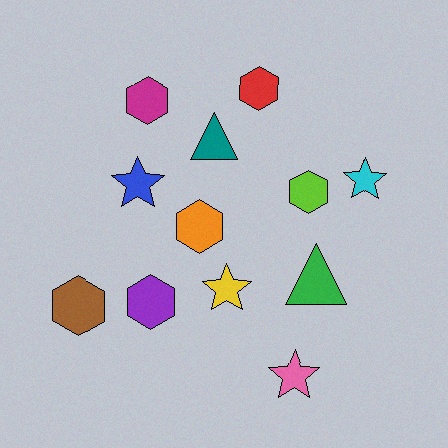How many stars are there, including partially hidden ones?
There are 4 stars.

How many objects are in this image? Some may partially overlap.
There are 12 objects.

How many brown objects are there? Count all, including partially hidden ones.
There is 1 brown object.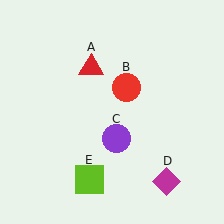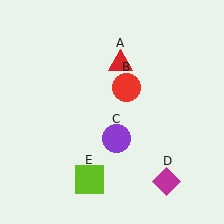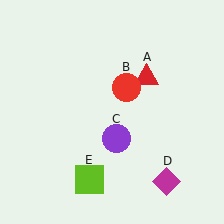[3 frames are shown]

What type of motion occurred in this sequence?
The red triangle (object A) rotated clockwise around the center of the scene.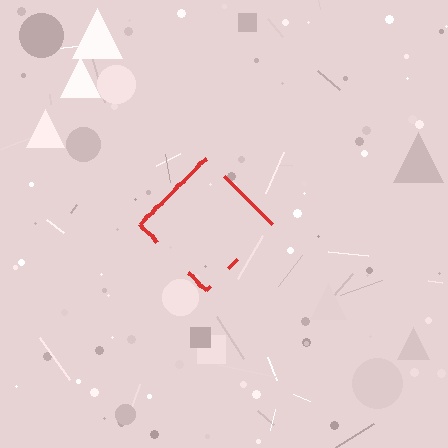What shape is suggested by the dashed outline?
The dashed outline suggests a diamond.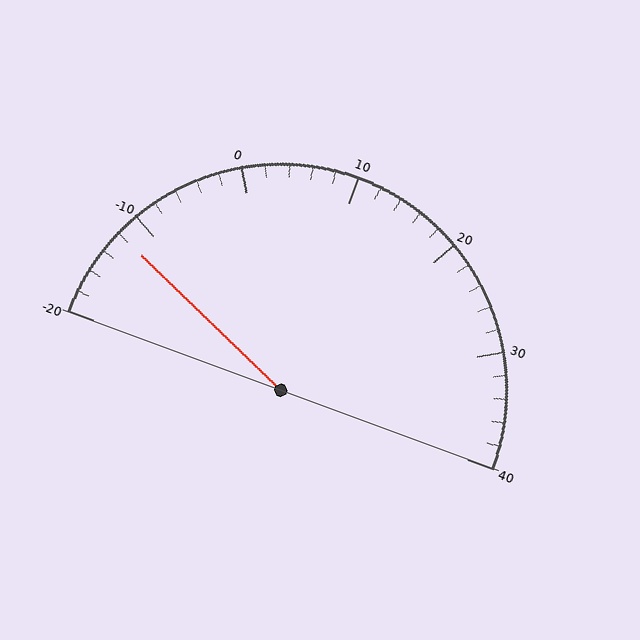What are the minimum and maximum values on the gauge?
The gauge ranges from -20 to 40.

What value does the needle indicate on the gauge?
The needle indicates approximately -12.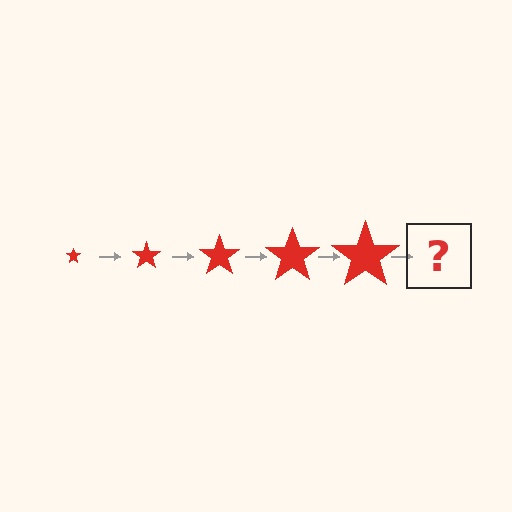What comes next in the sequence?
The next element should be a red star, larger than the previous one.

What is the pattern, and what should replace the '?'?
The pattern is that the star gets progressively larger each step. The '?' should be a red star, larger than the previous one.